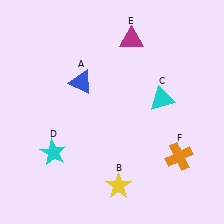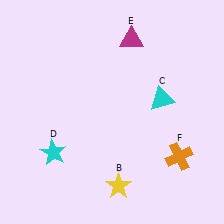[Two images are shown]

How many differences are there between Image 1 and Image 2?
There is 1 difference between the two images.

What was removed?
The blue triangle (A) was removed in Image 2.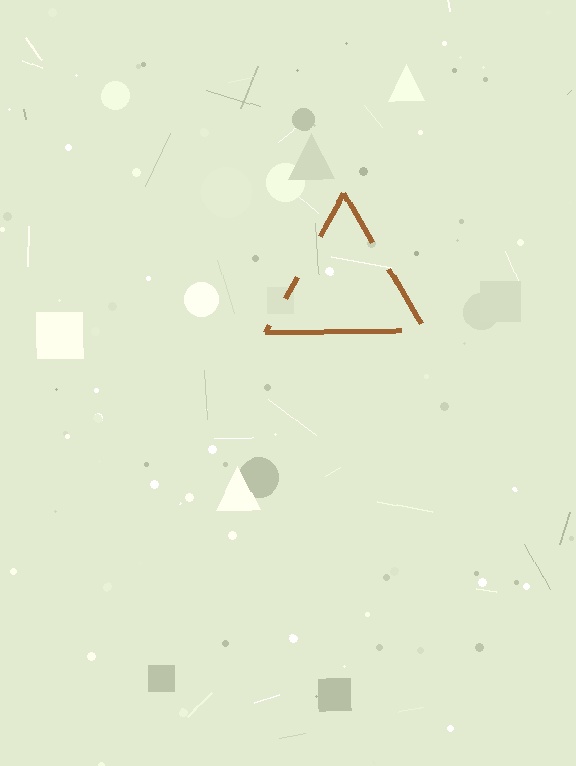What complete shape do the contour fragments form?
The contour fragments form a triangle.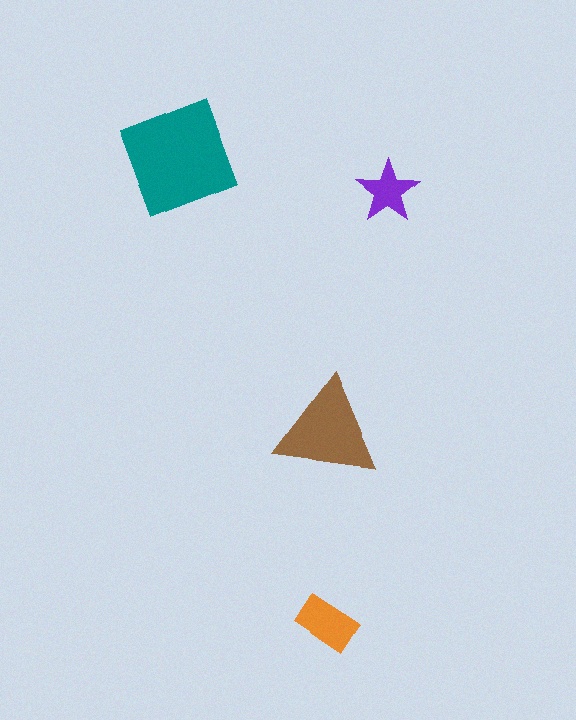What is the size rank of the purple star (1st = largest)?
4th.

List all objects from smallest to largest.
The purple star, the orange rectangle, the brown triangle, the teal diamond.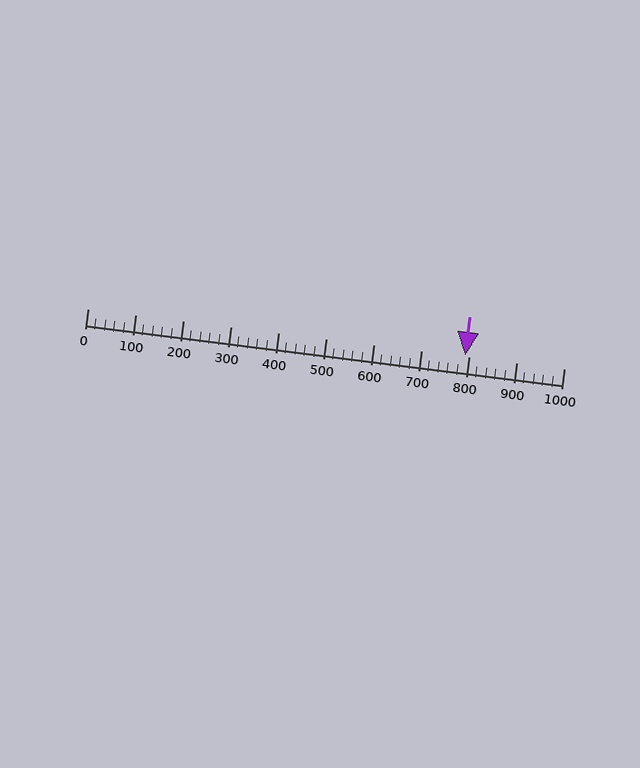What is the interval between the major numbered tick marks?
The major tick marks are spaced 100 units apart.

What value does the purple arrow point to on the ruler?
The purple arrow points to approximately 793.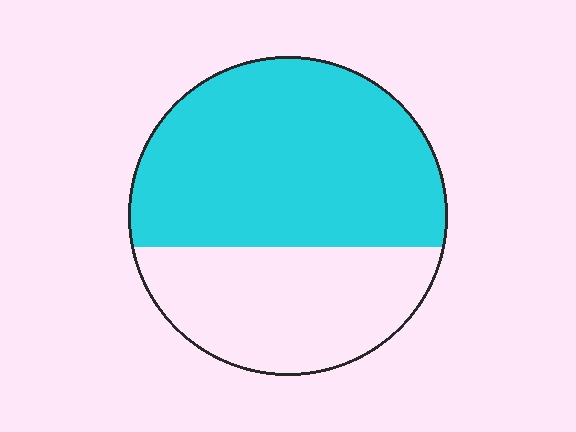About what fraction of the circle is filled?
About five eighths (5/8).